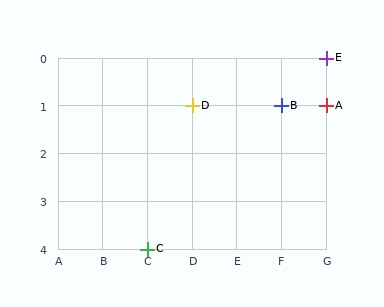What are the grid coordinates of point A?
Point A is at grid coordinates (G, 1).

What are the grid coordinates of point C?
Point C is at grid coordinates (C, 4).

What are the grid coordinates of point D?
Point D is at grid coordinates (D, 1).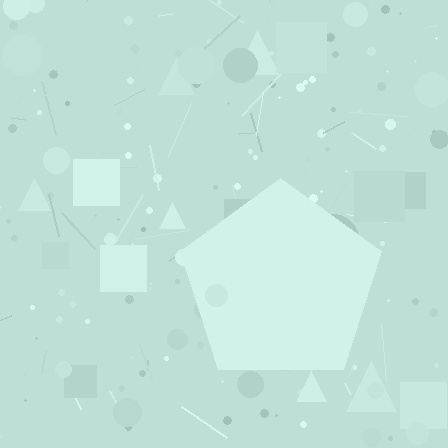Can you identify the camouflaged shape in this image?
The camouflaged shape is a pentagon.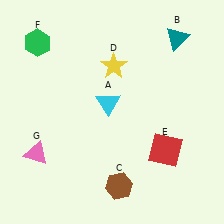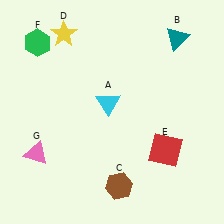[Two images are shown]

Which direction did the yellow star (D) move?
The yellow star (D) moved left.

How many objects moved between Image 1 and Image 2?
1 object moved between the two images.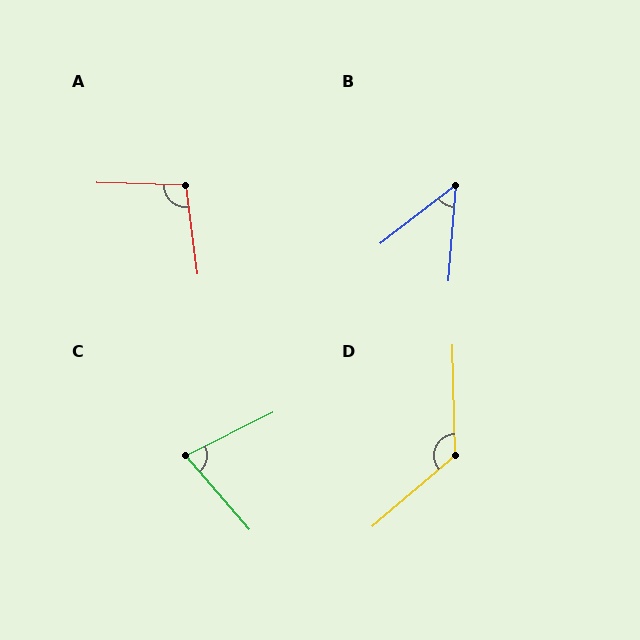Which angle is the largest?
D, at approximately 129 degrees.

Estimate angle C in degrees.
Approximately 75 degrees.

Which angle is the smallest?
B, at approximately 48 degrees.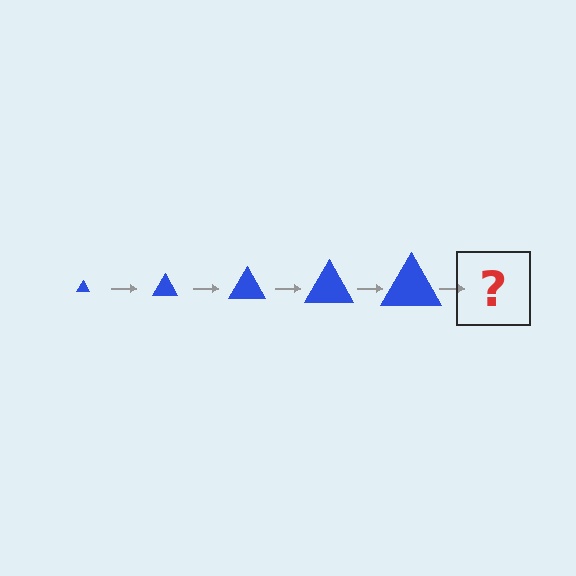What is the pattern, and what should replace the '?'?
The pattern is that the triangle gets progressively larger each step. The '?' should be a blue triangle, larger than the previous one.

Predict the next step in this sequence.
The next step is a blue triangle, larger than the previous one.